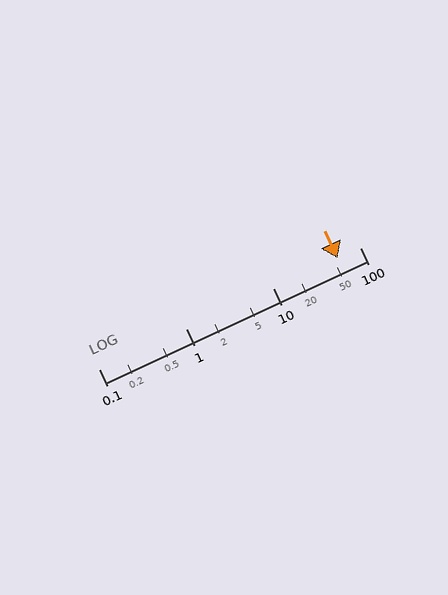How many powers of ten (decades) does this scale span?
The scale spans 3 decades, from 0.1 to 100.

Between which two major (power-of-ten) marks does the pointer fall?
The pointer is between 10 and 100.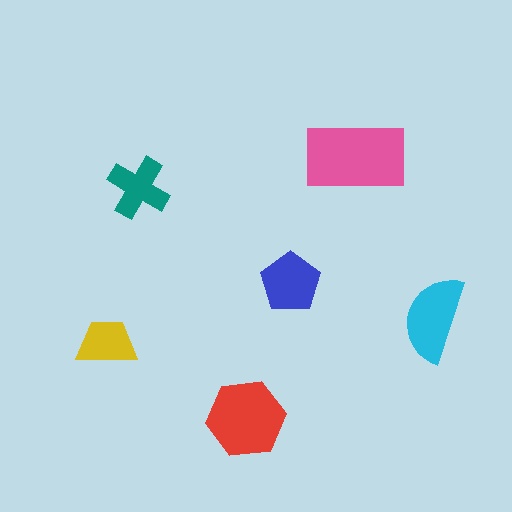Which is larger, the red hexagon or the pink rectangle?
The pink rectangle.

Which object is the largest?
The pink rectangle.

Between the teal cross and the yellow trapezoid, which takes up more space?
The teal cross.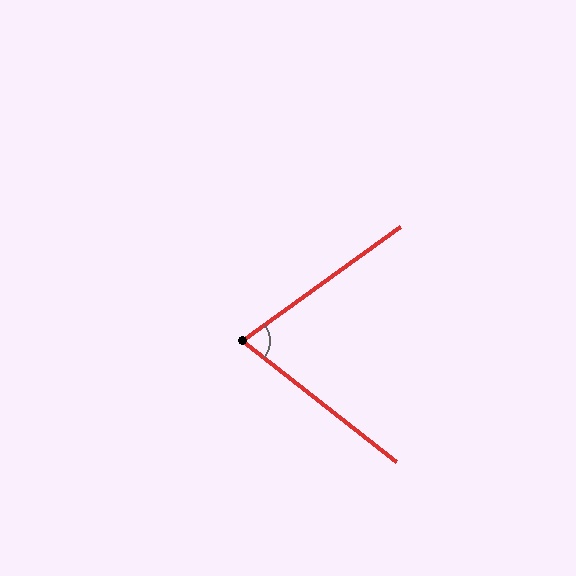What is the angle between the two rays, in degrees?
Approximately 74 degrees.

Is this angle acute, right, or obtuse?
It is acute.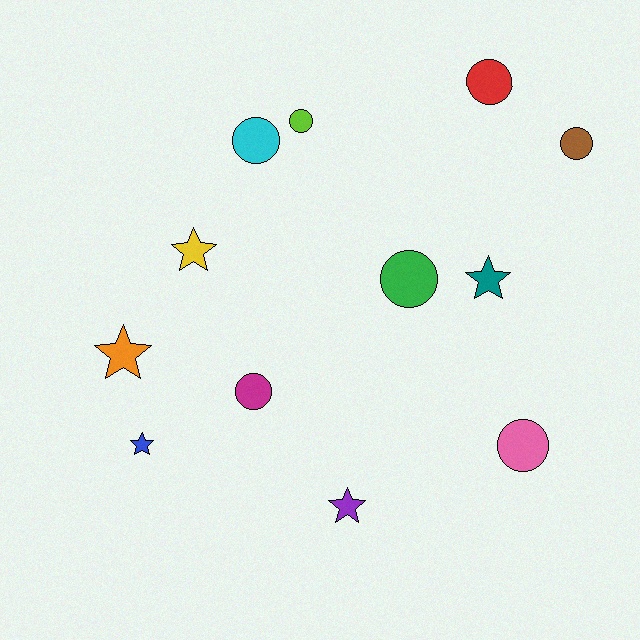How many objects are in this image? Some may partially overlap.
There are 12 objects.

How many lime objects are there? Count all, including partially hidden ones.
There is 1 lime object.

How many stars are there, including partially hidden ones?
There are 5 stars.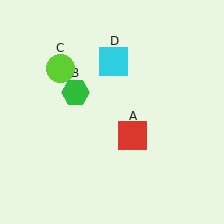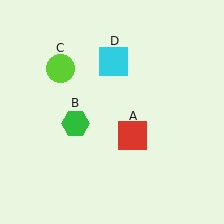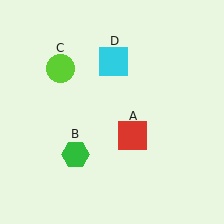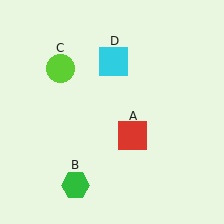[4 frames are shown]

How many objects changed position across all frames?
1 object changed position: green hexagon (object B).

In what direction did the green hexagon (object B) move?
The green hexagon (object B) moved down.